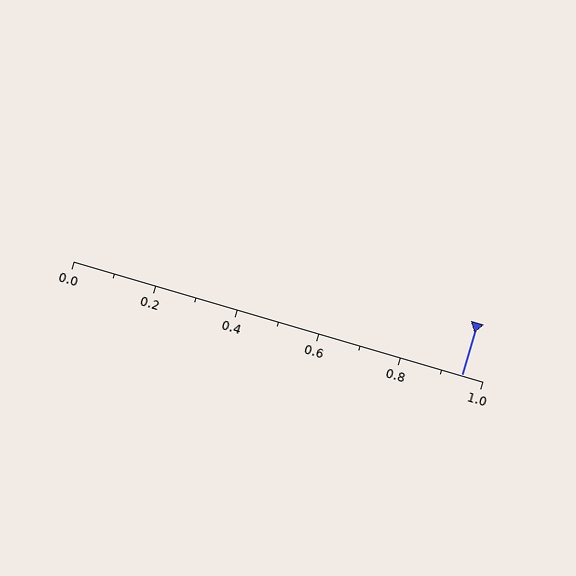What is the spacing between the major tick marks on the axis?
The major ticks are spaced 0.2 apart.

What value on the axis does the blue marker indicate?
The marker indicates approximately 0.95.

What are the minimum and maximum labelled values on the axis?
The axis runs from 0.0 to 1.0.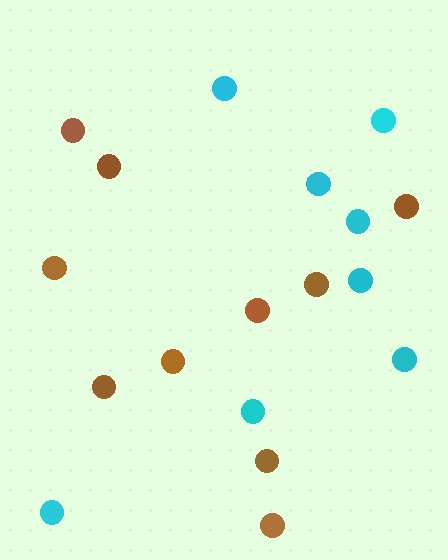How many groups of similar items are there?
There are 2 groups: one group of cyan circles (8) and one group of brown circles (10).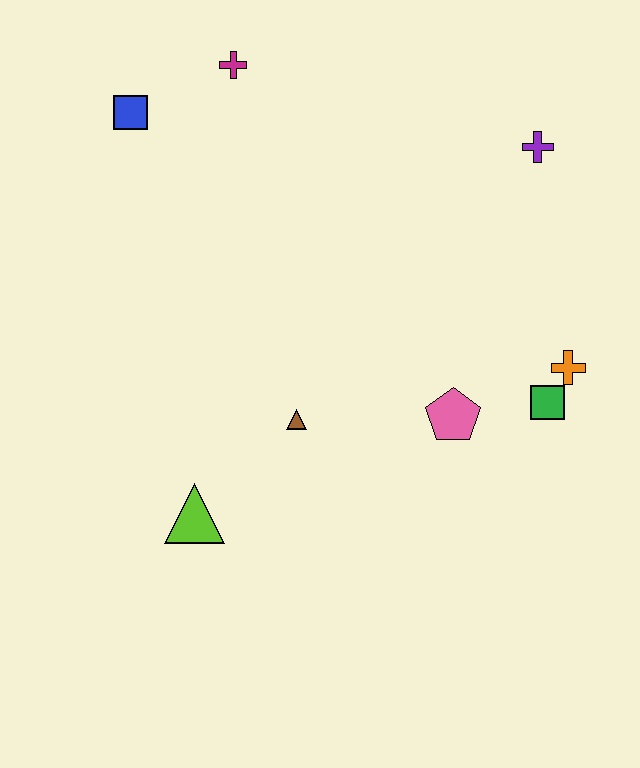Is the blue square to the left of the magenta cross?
Yes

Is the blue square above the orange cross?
Yes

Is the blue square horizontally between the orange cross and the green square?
No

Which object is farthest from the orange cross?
The blue square is farthest from the orange cross.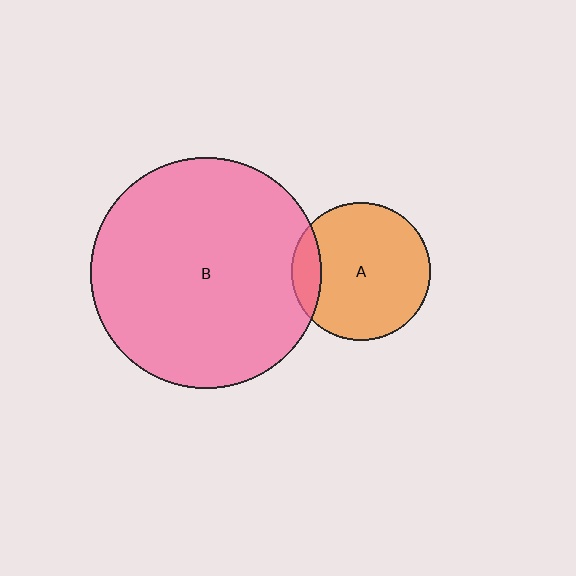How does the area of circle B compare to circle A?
Approximately 2.8 times.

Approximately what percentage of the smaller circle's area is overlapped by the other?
Approximately 15%.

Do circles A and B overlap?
Yes.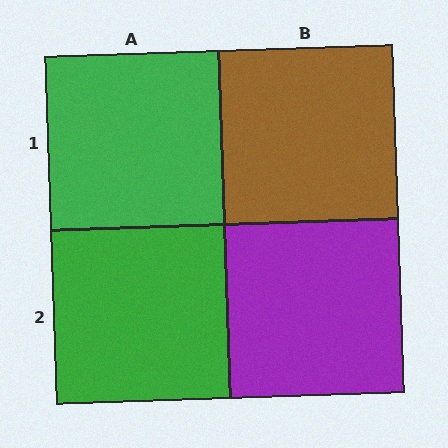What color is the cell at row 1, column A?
Green.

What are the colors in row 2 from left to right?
Green, purple.